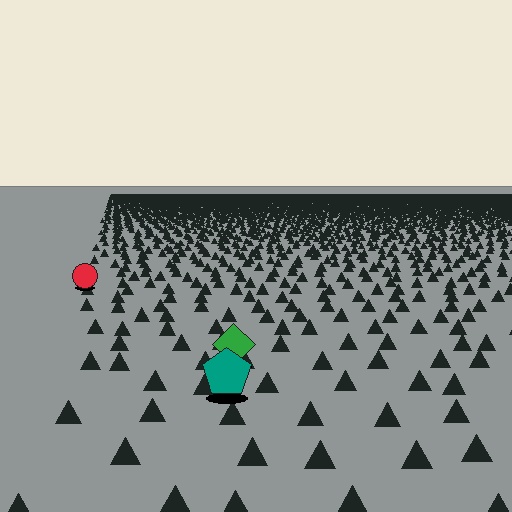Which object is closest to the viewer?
The teal pentagon is closest. The texture marks near it are larger and more spread out.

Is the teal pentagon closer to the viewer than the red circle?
Yes. The teal pentagon is closer — you can tell from the texture gradient: the ground texture is coarser near it.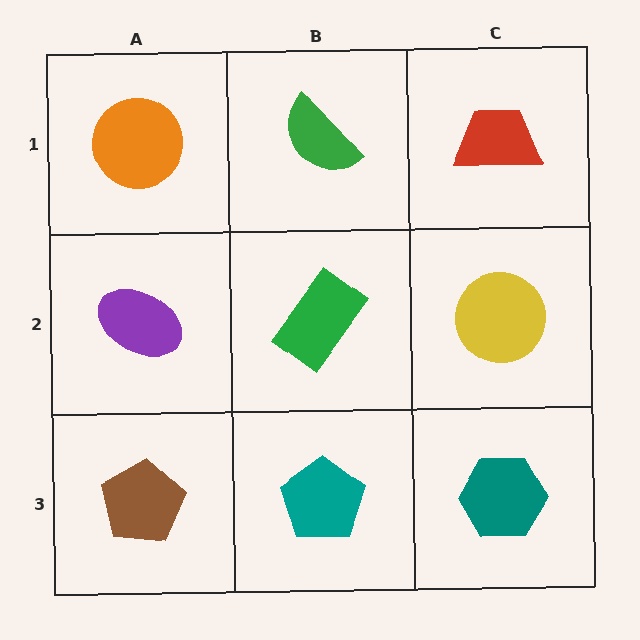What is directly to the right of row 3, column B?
A teal hexagon.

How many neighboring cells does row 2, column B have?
4.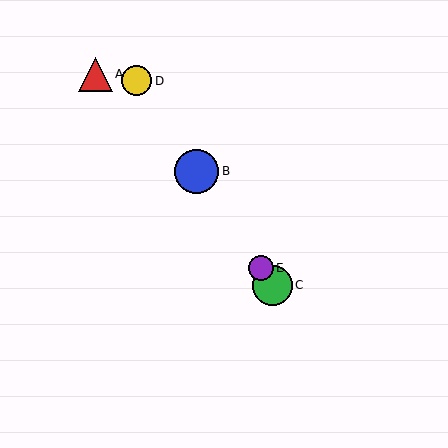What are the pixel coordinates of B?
Object B is at (197, 171).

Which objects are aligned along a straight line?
Objects B, C, D, E are aligned along a straight line.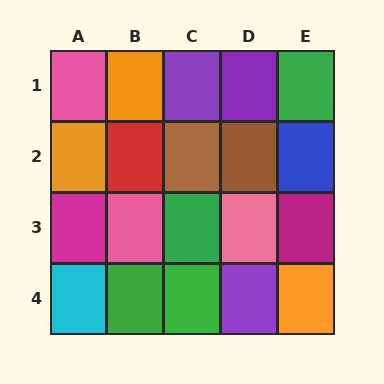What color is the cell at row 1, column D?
Purple.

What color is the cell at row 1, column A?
Pink.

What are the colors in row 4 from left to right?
Cyan, green, green, purple, orange.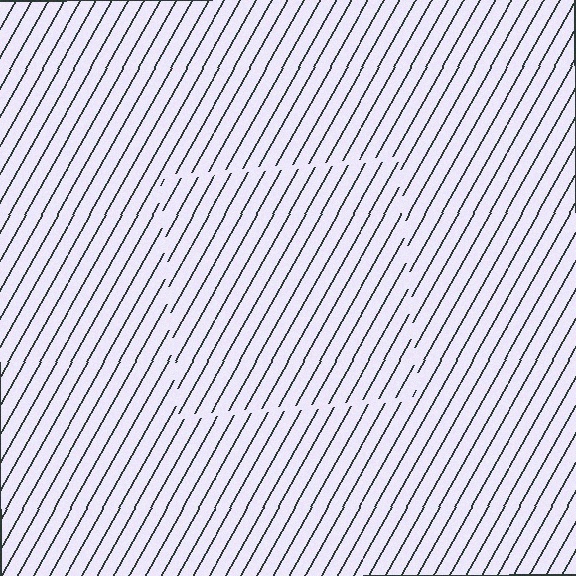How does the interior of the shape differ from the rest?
The interior of the shape contains the same grating, shifted by half a period — the contour is defined by the phase discontinuity where line-ends from the inner and outer gratings abut.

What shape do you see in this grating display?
An illusory square. The interior of the shape contains the same grating, shifted by half a period — the contour is defined by the phase discontinuity where line-ends from the inner and outer gratings abut.